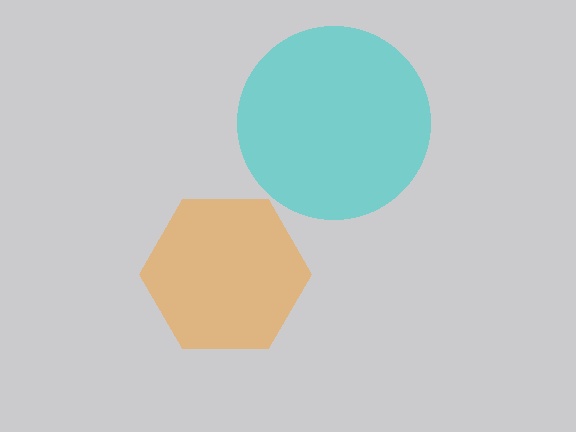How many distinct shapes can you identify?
There are 2 distinct shapes: an orange hexagon, a cyan circle.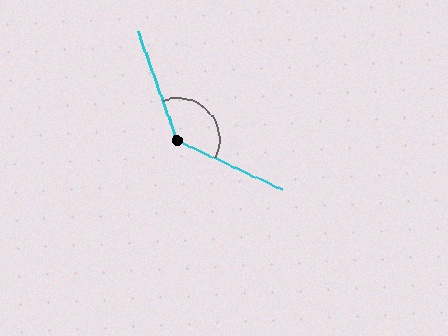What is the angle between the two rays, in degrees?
Approximately 135 degrees.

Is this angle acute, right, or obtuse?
It is obtuse.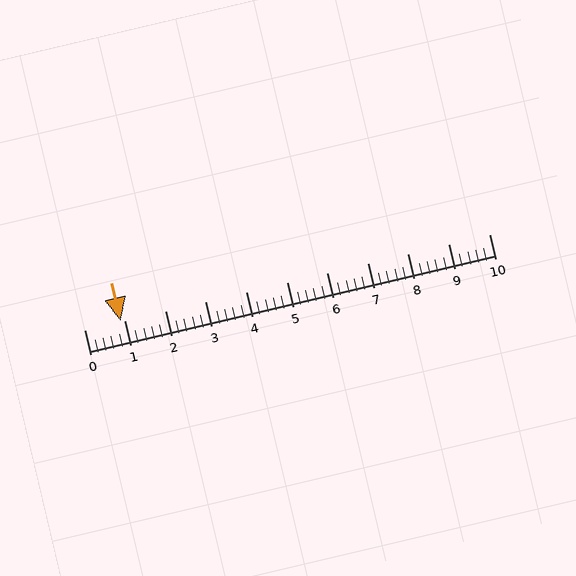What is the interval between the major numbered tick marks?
The major tick marks are spaced 1 units apart.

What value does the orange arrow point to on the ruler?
The orange arrow points to approximately 0.9.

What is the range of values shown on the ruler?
The ruler shows values from 0 to 10.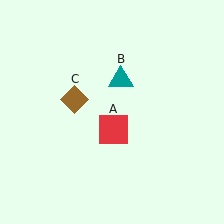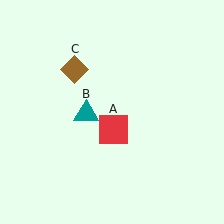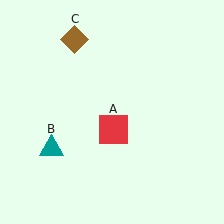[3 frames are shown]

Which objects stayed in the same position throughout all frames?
Red square (object A) remained stationary.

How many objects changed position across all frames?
2 objects changed position: teal triangle (object B), brown diamond (object C).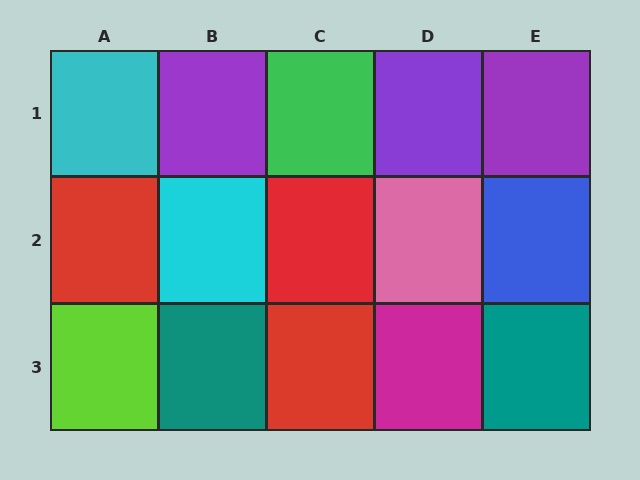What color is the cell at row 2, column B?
Cyan.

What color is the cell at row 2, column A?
Red.